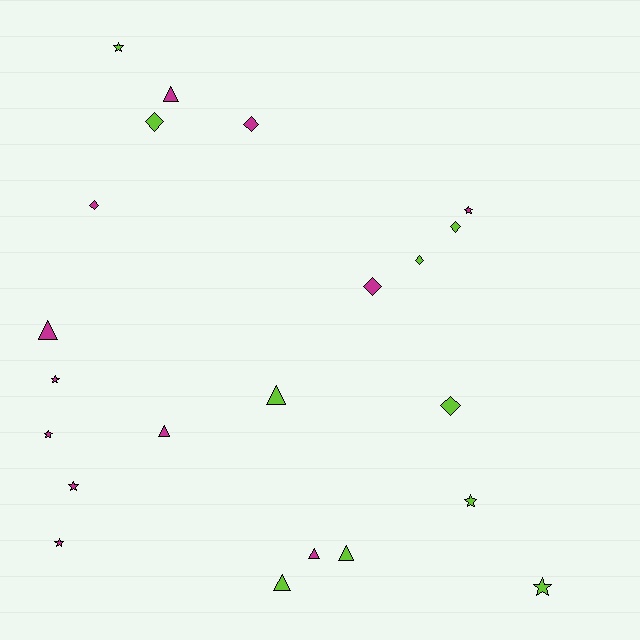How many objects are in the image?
There are 22 objects.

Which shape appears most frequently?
Star, with 8 objects.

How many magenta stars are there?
There are 5 magenta stars.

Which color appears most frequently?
Magenta, with 12 objects.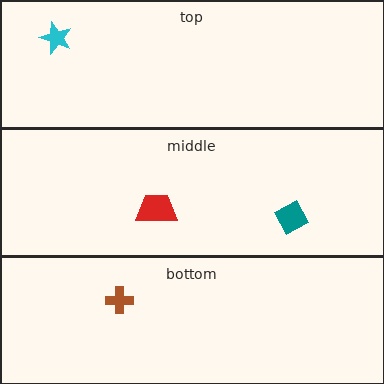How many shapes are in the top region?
1.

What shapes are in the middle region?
The teal diamond, the red trapezoid.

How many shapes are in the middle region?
2.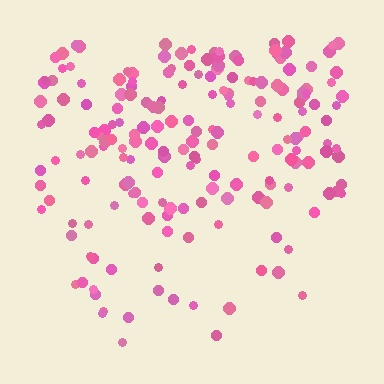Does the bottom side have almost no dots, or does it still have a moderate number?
Still a moderate number, just noticeably fewer than the top.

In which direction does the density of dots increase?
From bottom to top, with the top side densest.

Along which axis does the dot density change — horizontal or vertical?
Vertical.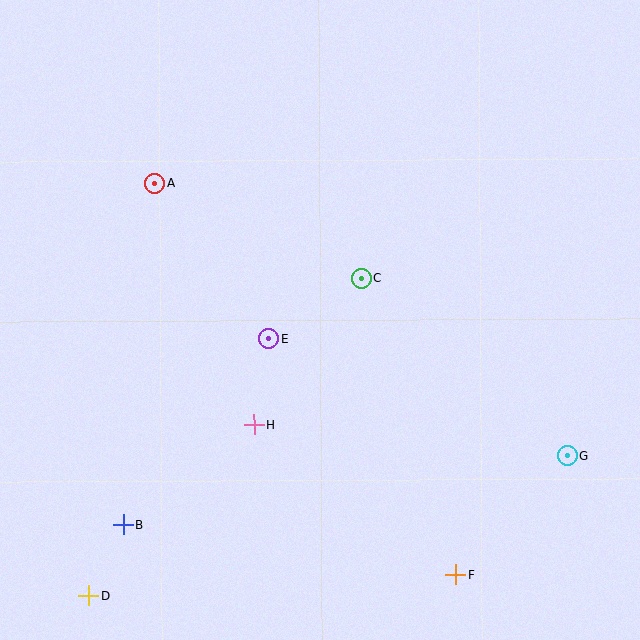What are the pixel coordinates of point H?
Point H is at (254, 425).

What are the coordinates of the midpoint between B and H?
The midpoint between B and H is at (189, 475).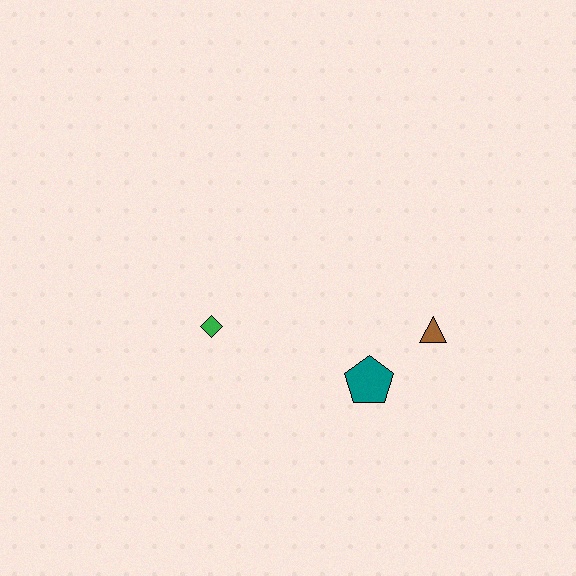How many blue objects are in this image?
There are no blue objects.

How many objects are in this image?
There are 3 objects.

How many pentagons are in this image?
There is 1 pentagon.